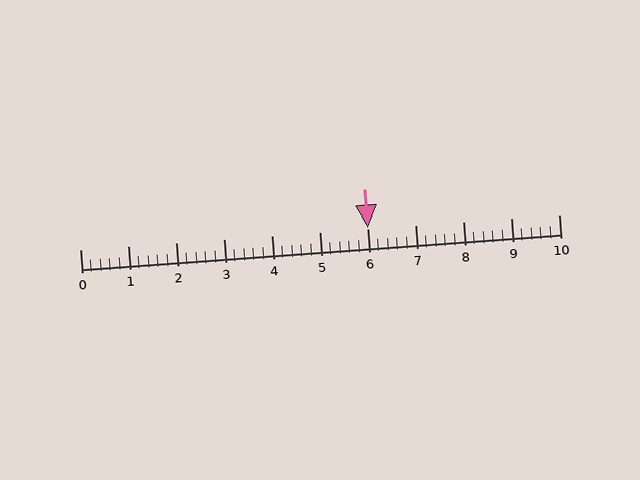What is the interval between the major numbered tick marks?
The major tick marks are spaced 1 units apart.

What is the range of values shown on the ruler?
The ruler shows values from 0 to 10.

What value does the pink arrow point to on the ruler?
The pink arrow points to approximately 6.0.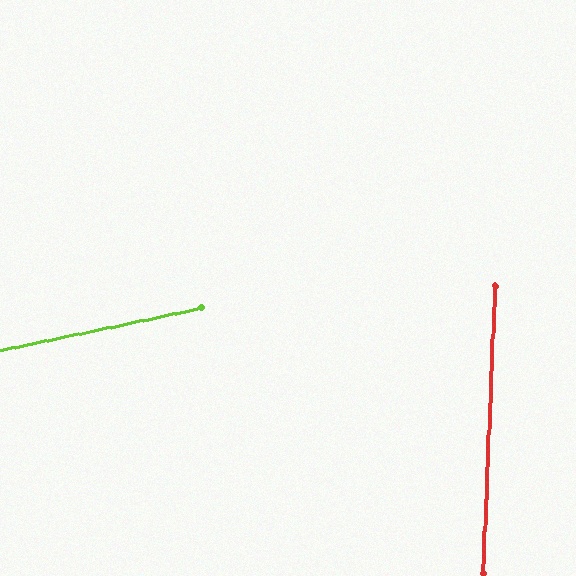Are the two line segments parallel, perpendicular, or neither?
Neither parallel nor perpendicular — they differ by about 76°.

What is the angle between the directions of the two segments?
Approximately 76 degrees.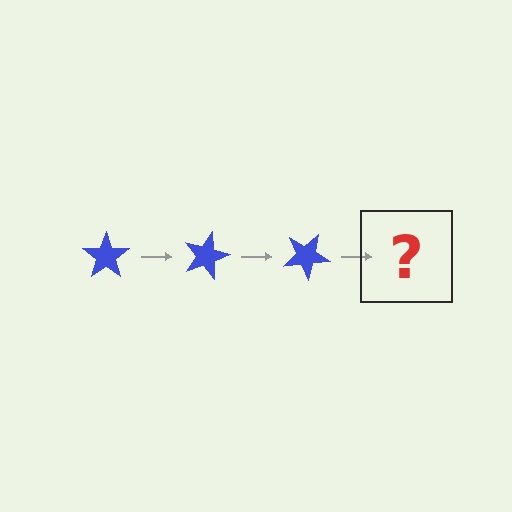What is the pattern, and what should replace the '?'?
The pattern is that the star rotates 15 degrees each step. The '?' should be a blue star rotated 45 degrees.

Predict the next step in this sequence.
The next step is a blue star rotated 45 degrees.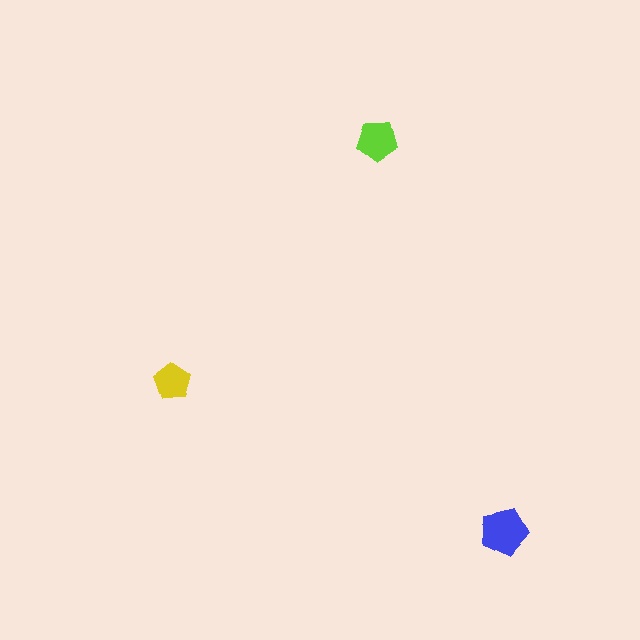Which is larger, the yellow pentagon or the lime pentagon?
The lime one.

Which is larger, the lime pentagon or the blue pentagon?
The blue one.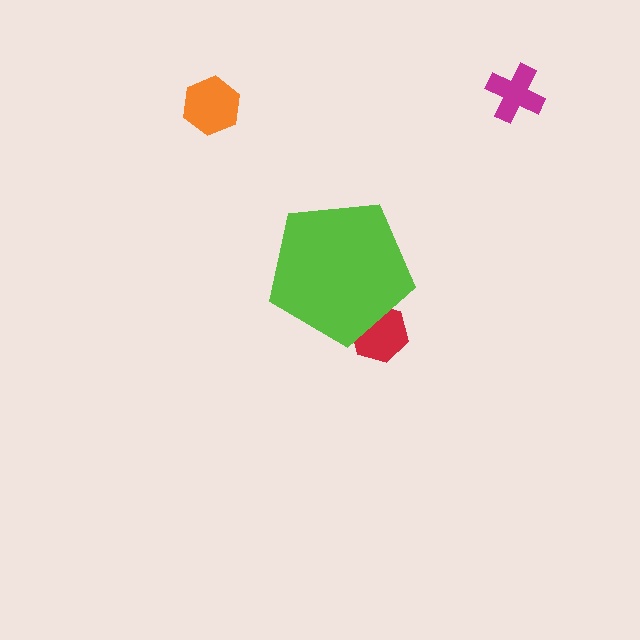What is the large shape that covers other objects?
A lime pentagon.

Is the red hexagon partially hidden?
Yes, the red hexagon is partially hidden behind the lime pentagon.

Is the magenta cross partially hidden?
No, the magenta cross is fully visible.